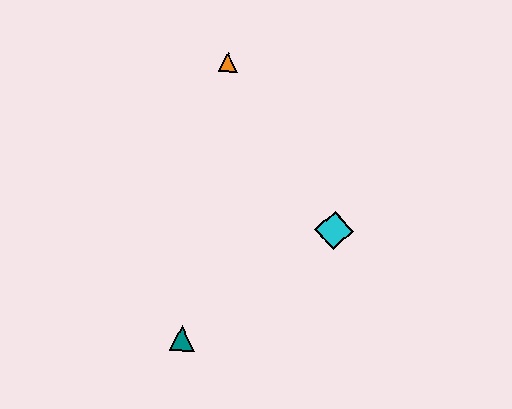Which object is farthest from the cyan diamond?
The orange triangle is farthest from the cyan diamond.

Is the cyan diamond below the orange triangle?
Yes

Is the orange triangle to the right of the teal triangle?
Yes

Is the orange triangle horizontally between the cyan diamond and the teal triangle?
Yes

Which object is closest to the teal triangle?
The cyan diamond is closest to the teal triangle.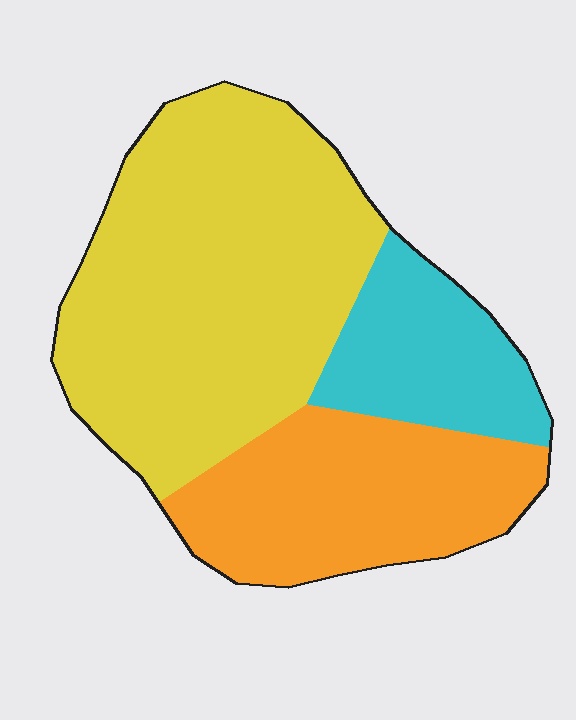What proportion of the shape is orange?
Orange takes up between a sixth and a third of the shape.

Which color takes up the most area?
Yellow, at roughly 55%.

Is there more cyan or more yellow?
Yellow.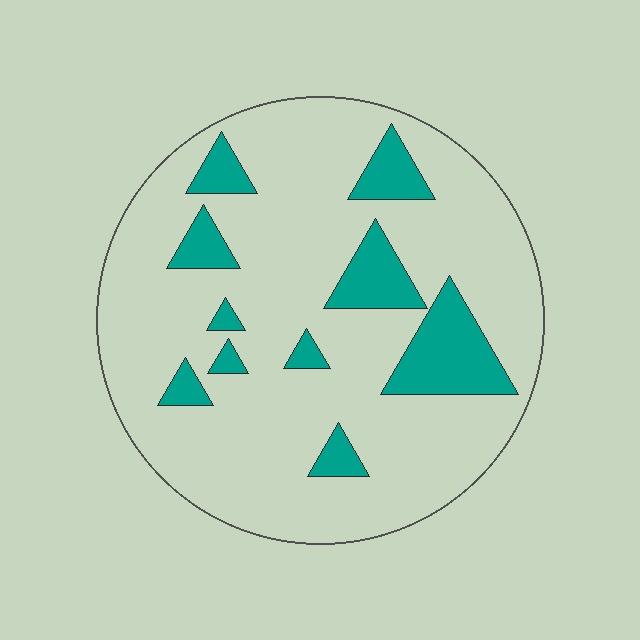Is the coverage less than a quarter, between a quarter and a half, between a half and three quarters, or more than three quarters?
Less than a quarter.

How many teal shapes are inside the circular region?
10.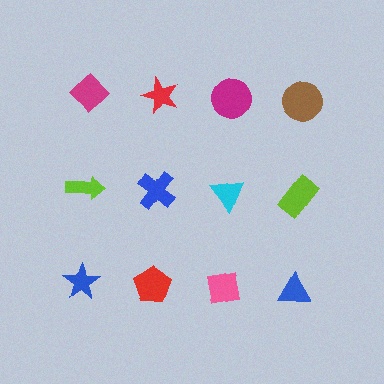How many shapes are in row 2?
4 shapes.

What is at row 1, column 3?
A magenta circle.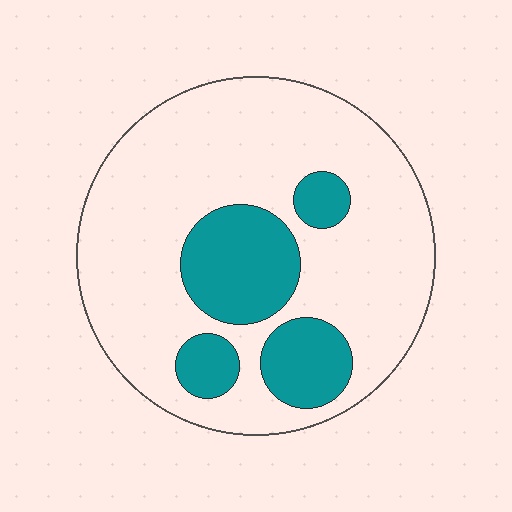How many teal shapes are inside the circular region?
4.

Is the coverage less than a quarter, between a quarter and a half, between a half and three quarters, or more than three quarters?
Less than a quarter.